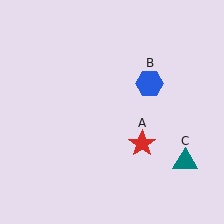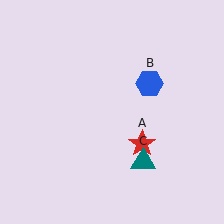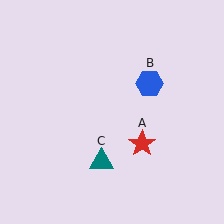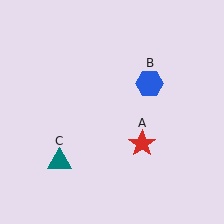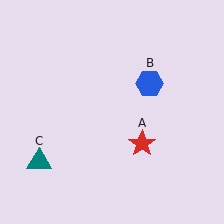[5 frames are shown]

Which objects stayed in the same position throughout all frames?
Red star (object A) and blue hexagon (object B) remained stationary.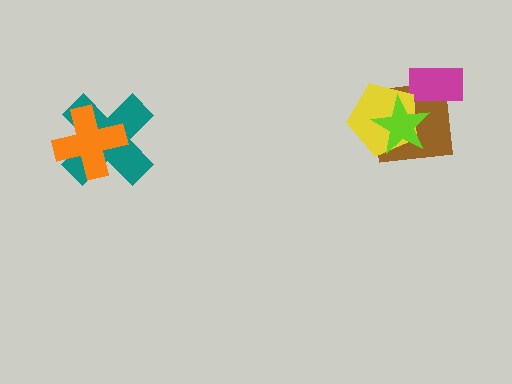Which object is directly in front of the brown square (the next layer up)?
The magenta rectangle is directly in front of the brown square.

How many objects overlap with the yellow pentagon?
2 objects overlap with the yellow pentagon.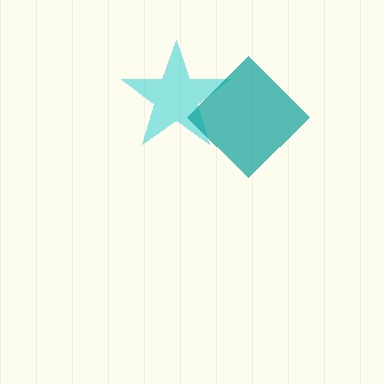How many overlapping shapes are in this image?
There are 2 overlapping shapes in the image.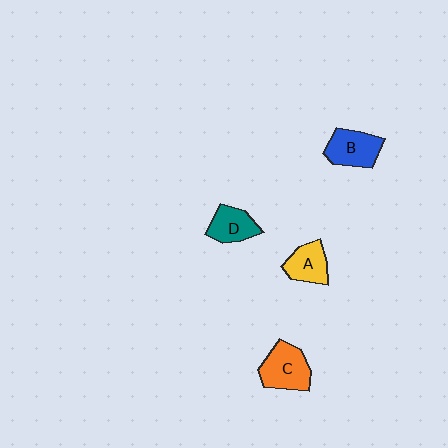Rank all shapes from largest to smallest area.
From largest to smallest: C (orange), B (blue), D (teal), A (yellow).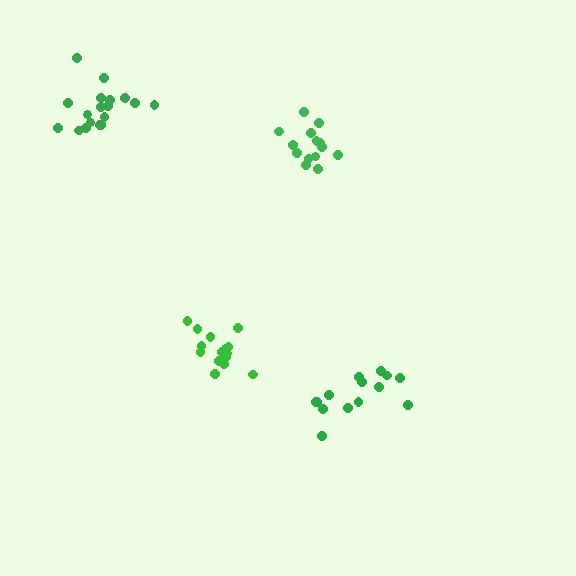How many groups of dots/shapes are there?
There are 4 groups.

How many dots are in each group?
Group 1: 15 dots, Group 2: 14 dots, Group 3: 14 dots, Group 4: 18 dots (61 total).